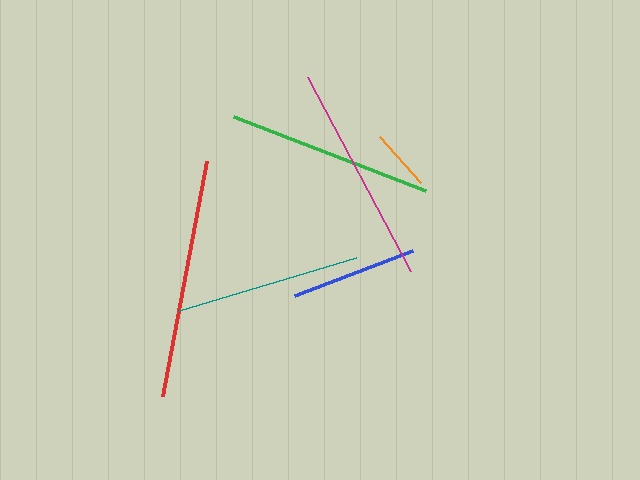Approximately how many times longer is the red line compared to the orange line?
The red line is approximately 3.9 times the length of the orange line.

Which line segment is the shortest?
The orange line is the shortest at approximately 62 pixels.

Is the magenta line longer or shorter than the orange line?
The magenta line is longer than the orange line.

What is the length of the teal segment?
The teal segment is approximately 185 pixels long.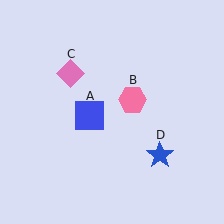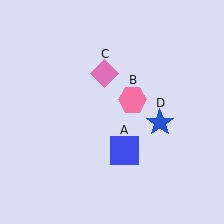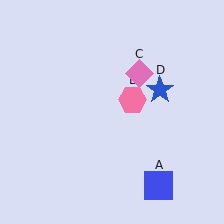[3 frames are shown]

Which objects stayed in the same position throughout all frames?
Pink hexagon (object B) remained stationary.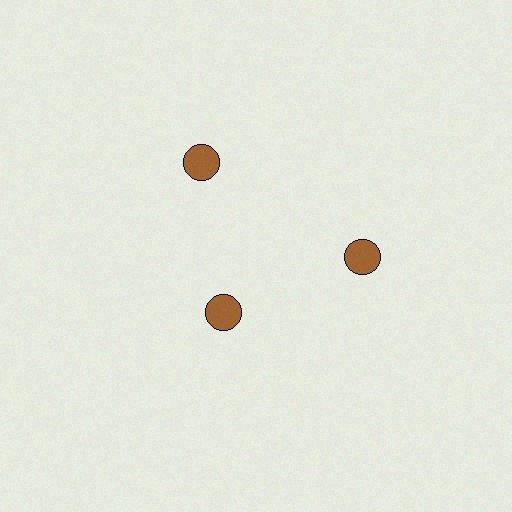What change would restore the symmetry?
The symmetry would be restored by moving it outward, back onto the ring so that all 3 circles sit at equal angles and equal distance from the center.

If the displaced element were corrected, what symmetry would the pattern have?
It would have 3-fold rotational symmetry — the pattern would map onto itself every 120 degrees.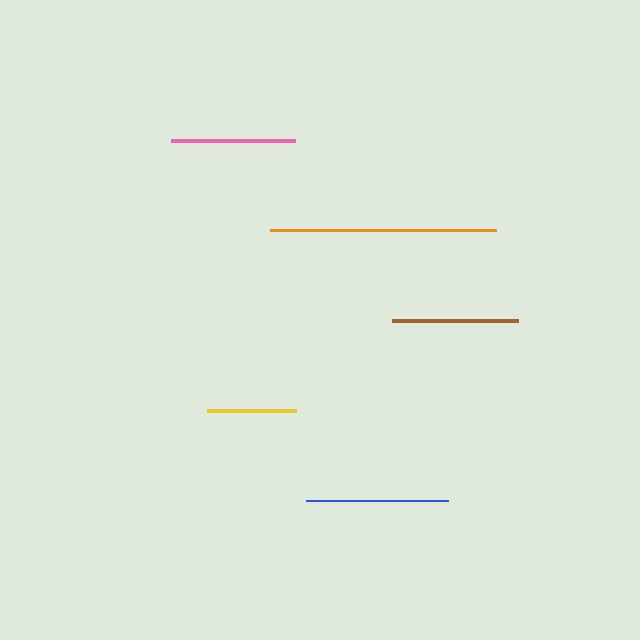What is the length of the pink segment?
The pink segment is approximately 124 pixels long.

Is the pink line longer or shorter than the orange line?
The orange line is longer than the pink line.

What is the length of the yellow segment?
The yellow segment is approximately 89 pixels long.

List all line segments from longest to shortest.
From longest to shortest: orange, blue, brown, pink, yellow.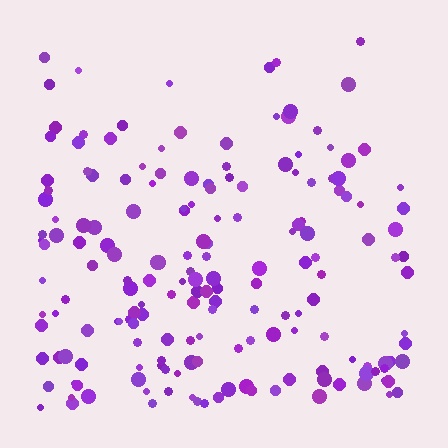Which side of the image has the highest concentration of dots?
The bottom.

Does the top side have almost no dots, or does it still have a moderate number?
Still a moderate number, just noticeably fewer than the bottom.